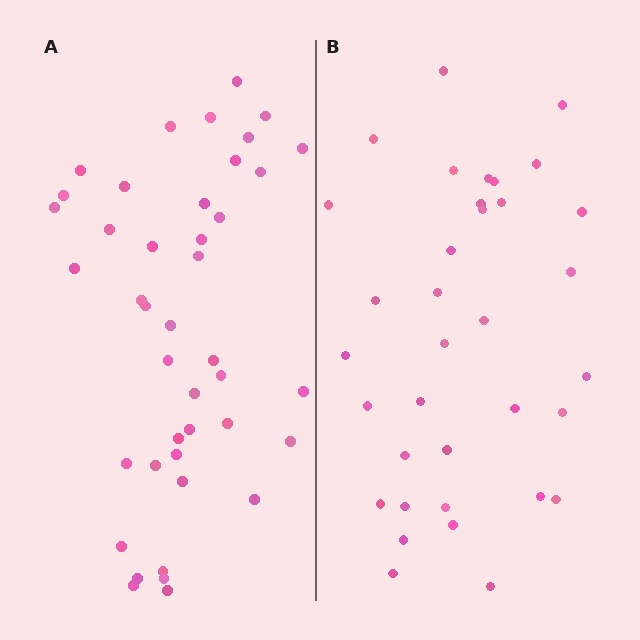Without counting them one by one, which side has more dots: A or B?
Region A (the left region) has more dots.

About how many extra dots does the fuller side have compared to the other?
Region A has roughly 8 or so more dots than region B.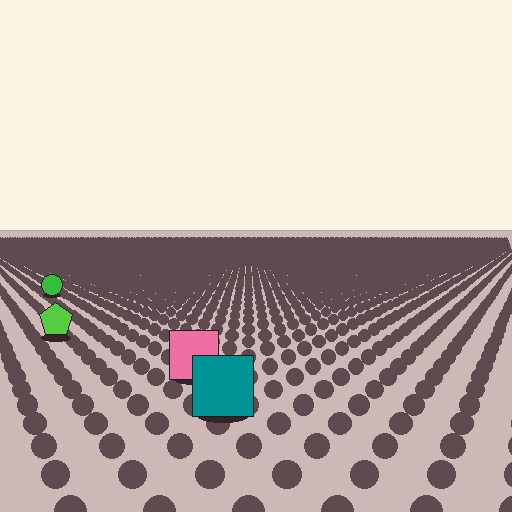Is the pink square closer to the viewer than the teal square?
No. The teal square is closer — you can tell from the texture gradient: the ground texture is coarser near it.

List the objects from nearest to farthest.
From nearest to farthest: the teal square, the pink square, the lime pentagon, the green circle.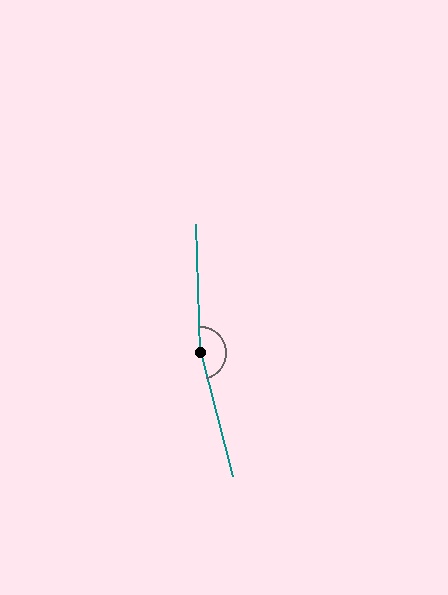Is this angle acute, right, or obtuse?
It is obtuse.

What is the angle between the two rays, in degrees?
Approximately 167 degrees.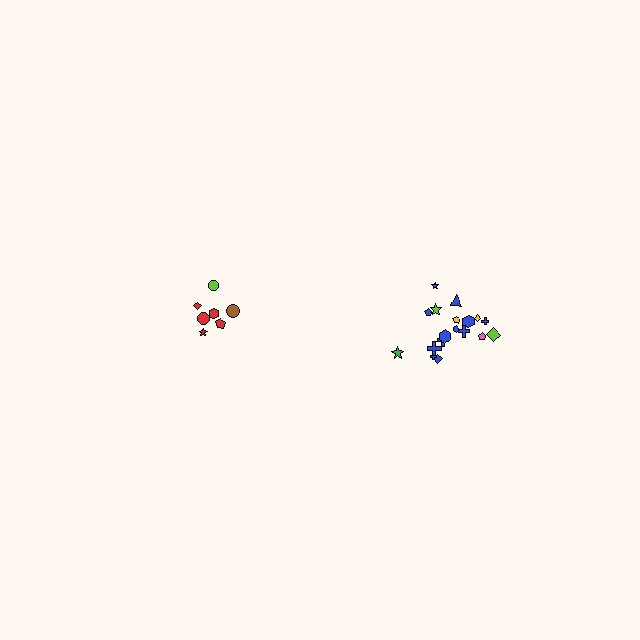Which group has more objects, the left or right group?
The right group.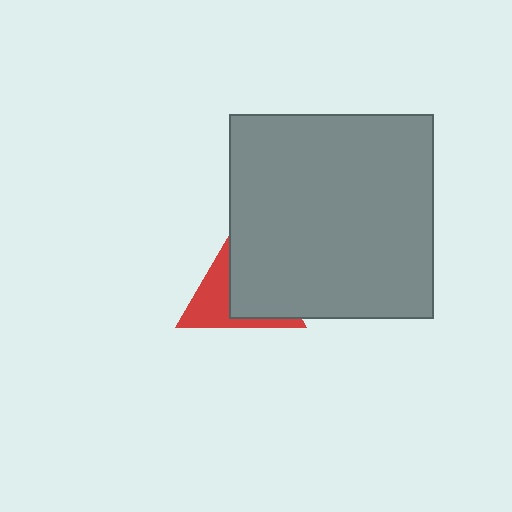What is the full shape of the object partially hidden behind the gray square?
The partially hidden object is a red triangle.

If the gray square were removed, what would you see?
You would see the complete red triangle.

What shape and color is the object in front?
The object in front is a gray square.